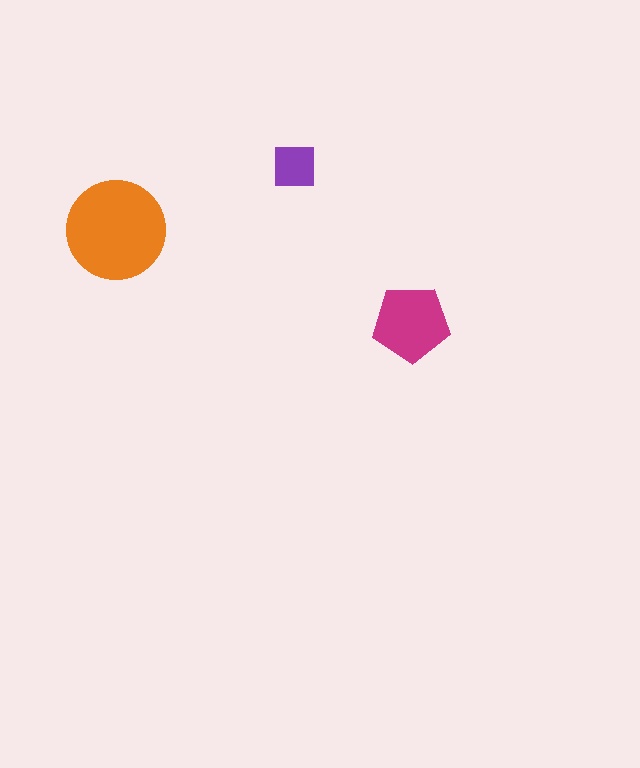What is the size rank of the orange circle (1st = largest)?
1st.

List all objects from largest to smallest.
The orange circle, the magenta pentagon, the purple square.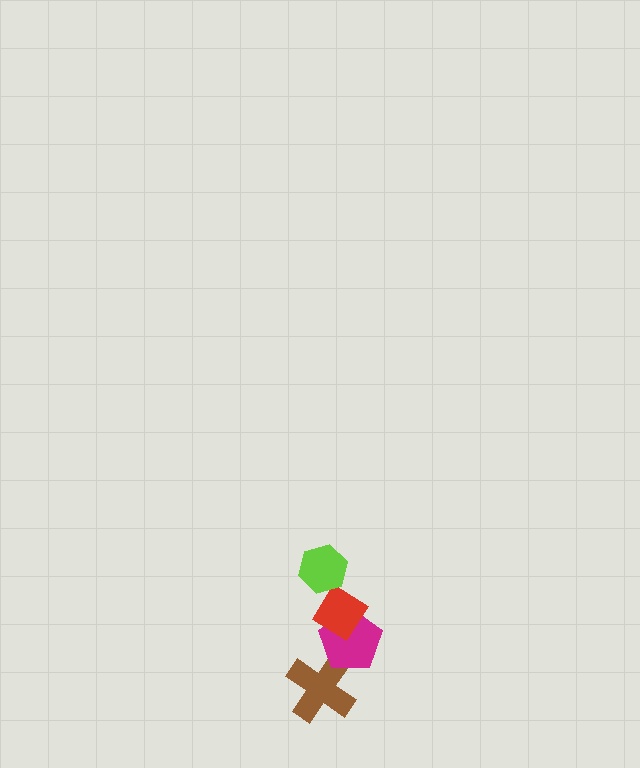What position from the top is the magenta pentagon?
The magenta pentagon is 3rd from the top.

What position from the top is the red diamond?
The red diamond is 2nd from the top.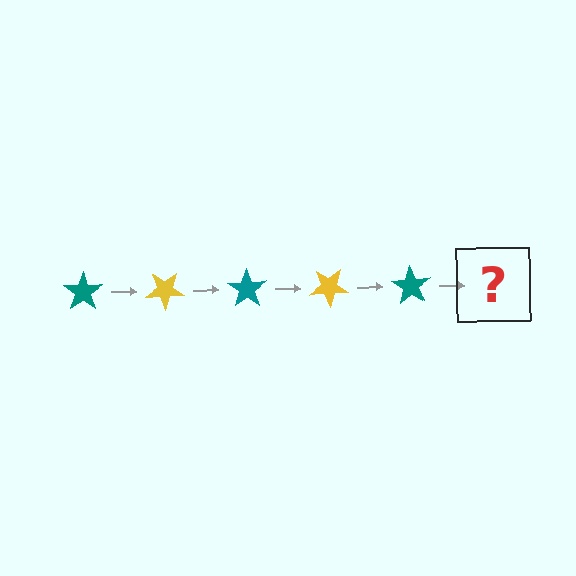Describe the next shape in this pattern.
It should be a yellow star, rotated 175 degrees from the start.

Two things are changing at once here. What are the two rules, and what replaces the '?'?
The two rules are that it rotates 35 degrees each step and the color cycles through teal and yellow. The '?' should be a yellow star, rotated 175 degrees from the start.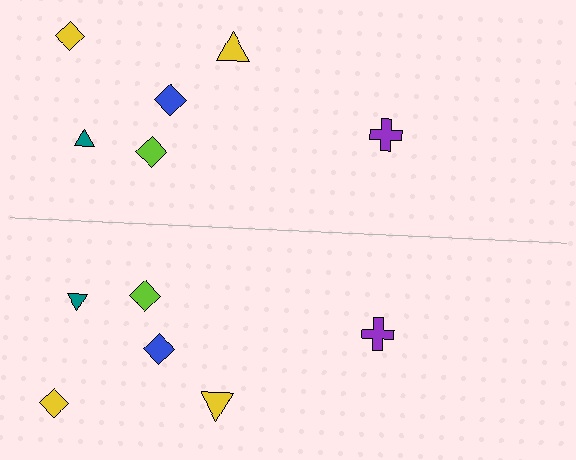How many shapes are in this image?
There are 12 shapes in this image.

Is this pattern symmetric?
Yes, this pattern has bilateral (reflection) symmetry.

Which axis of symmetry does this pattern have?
The pattern has a horizontal axis of symmetry running through the center of the image.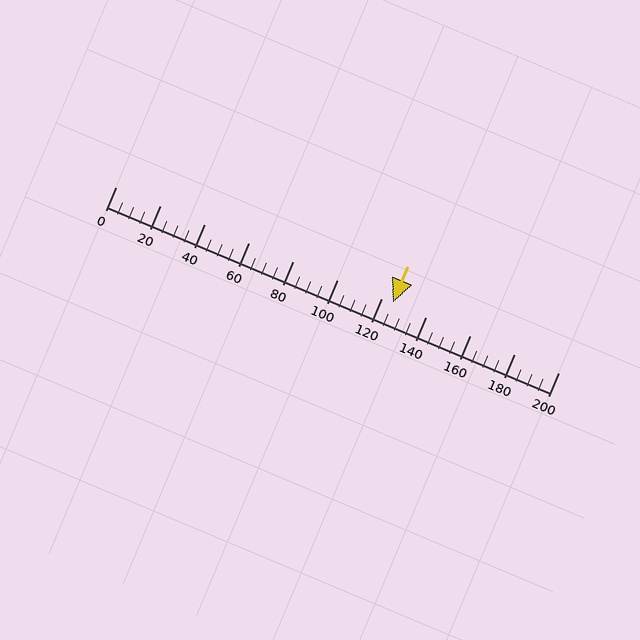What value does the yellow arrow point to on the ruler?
The yellow arrow points to approximately 125.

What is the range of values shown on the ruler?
The ruler shows values from 0 to 200.